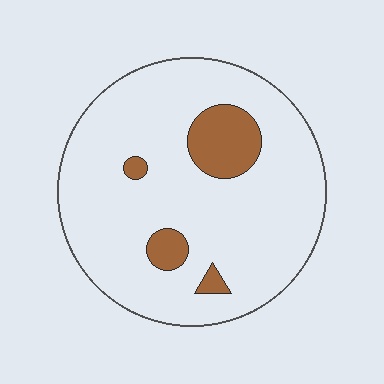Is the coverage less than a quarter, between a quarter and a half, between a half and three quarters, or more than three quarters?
Less than a quarter.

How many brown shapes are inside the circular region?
4.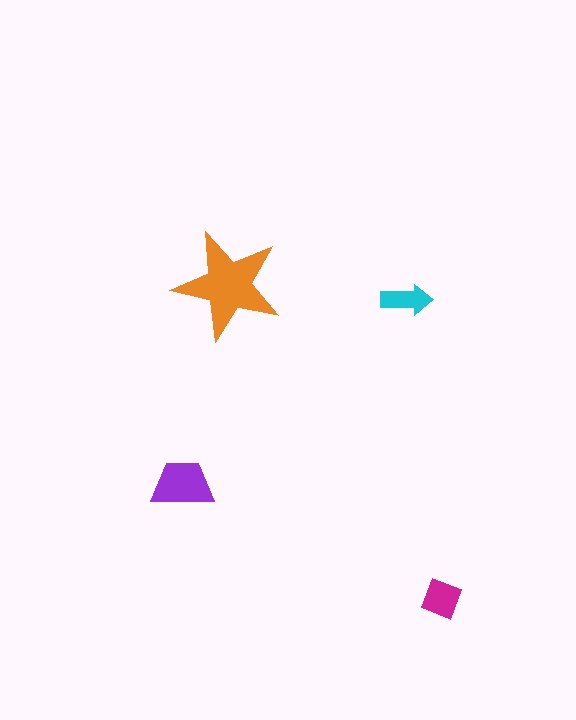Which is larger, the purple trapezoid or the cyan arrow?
The purple trapezoid.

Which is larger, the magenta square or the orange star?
The orange star.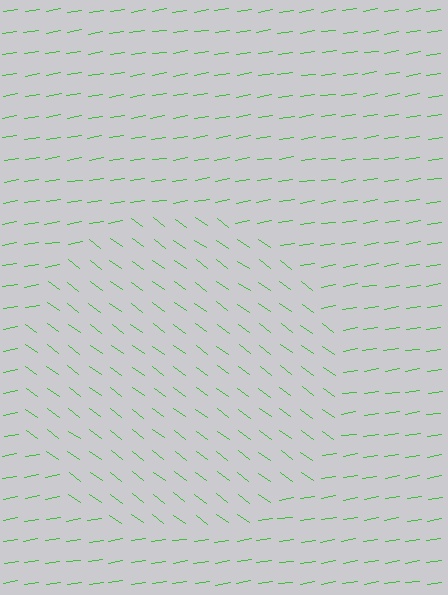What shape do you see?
I see a circle.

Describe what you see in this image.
The image is filled with small green line segments. A circle region in the image has lines oriented differently from the surrounding lines, creating a visible texture boundary.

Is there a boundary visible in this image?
Yes, there is a texture boundary formed by a change in line orientation.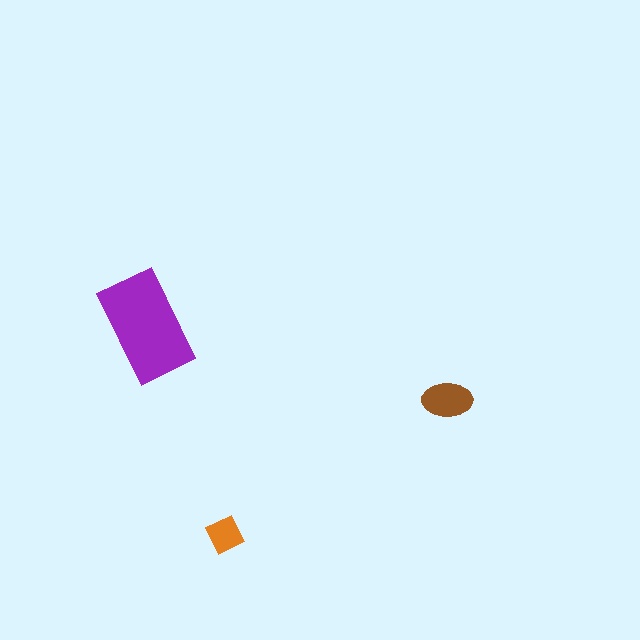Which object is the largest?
The purple rectangle.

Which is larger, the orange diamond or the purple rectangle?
The purple rectangle.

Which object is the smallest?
The orange diamond.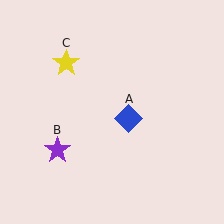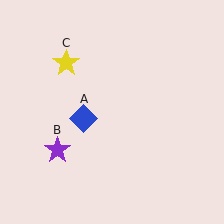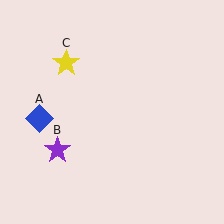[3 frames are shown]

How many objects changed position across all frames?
1 object changed position: blue diamond (object A).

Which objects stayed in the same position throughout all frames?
Purple star (object B) and yellow star (object C) remained stationary.